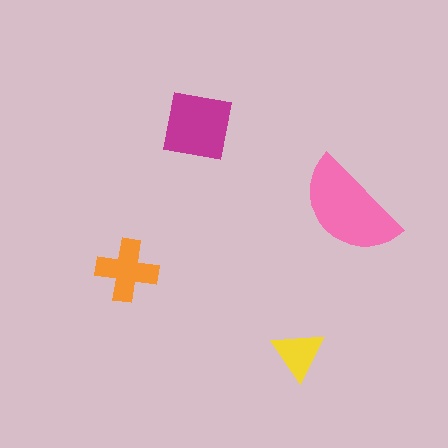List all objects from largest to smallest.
The pink semicircle, the magenta square, the orange cross, the yellow triangle.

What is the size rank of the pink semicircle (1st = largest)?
1st.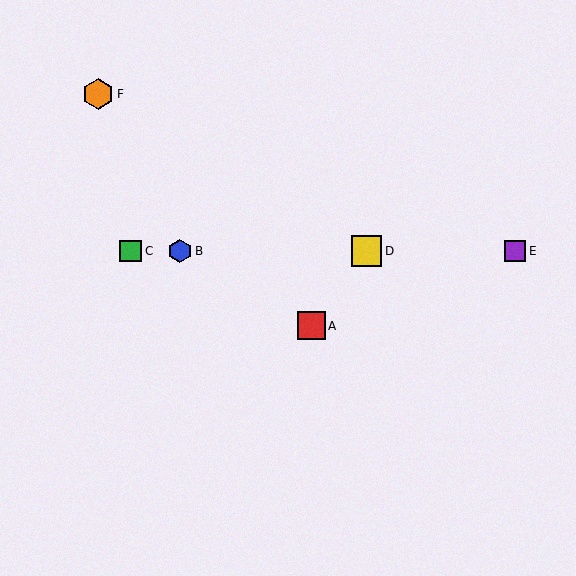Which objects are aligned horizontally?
Objects B, C, D, E are aligned horizontally.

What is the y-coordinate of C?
Object C is at y≈251.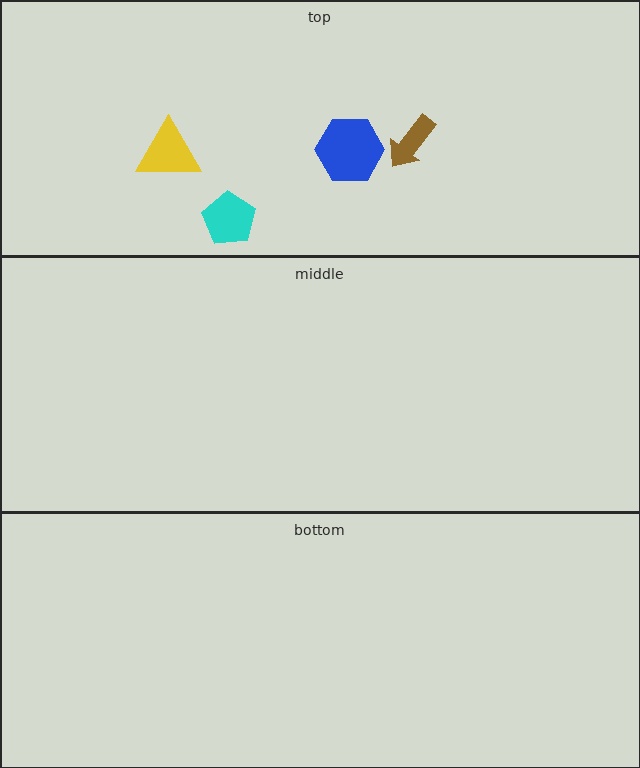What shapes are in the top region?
The yellow triangle, the cyan pentagon, the brown arrow, the blue hexagon.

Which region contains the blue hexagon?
The top region.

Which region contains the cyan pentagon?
The top region.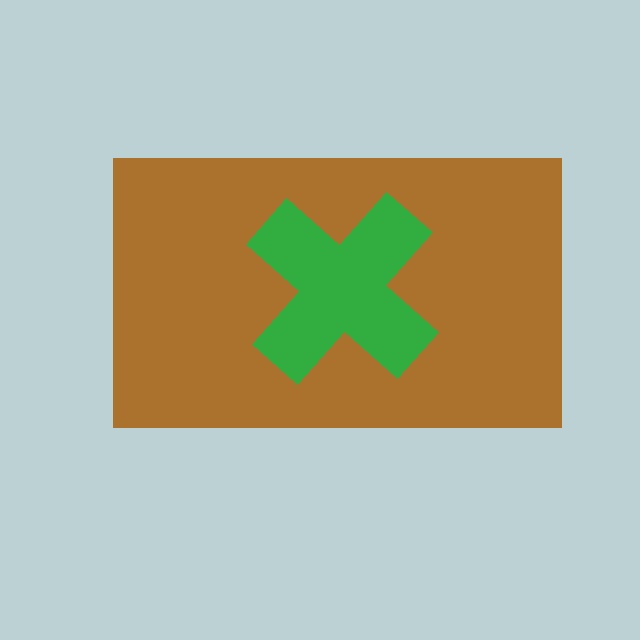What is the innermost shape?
The green cross.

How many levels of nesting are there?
2.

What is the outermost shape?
The brown rectangle.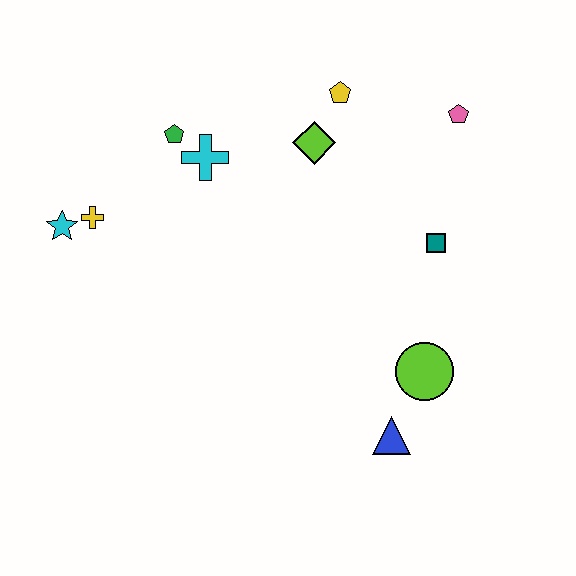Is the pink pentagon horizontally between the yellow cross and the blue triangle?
No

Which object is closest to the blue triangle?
The lime circle is closest to the blue triangle.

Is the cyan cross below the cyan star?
No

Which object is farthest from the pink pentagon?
The cyan star is farthest from the pink pentagon.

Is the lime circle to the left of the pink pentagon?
Yes